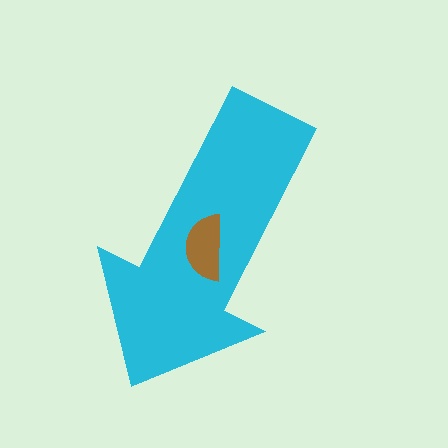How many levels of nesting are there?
2.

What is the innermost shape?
The brown semicircle.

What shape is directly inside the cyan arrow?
The brown semicircle.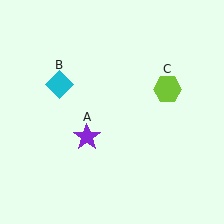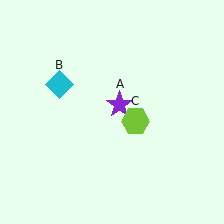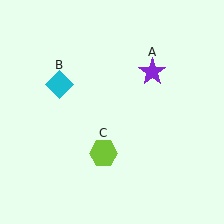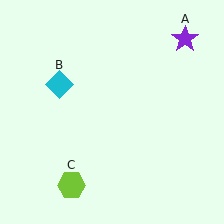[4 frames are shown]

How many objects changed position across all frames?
2 objects changed position: purple star (object A), lime hexagon (object C).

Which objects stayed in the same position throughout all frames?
Cyan diamond (object B) remained stationary.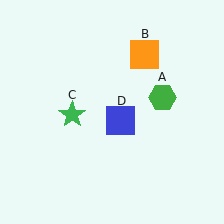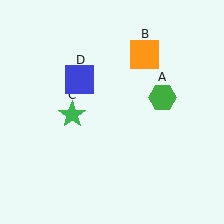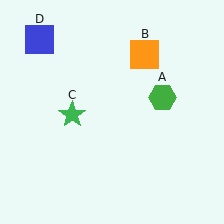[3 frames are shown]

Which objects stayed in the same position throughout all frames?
Green hexagon (object A) and orange square (object B) and green star (object C) remained stationary.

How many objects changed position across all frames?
1 object changed position: blue square (object D).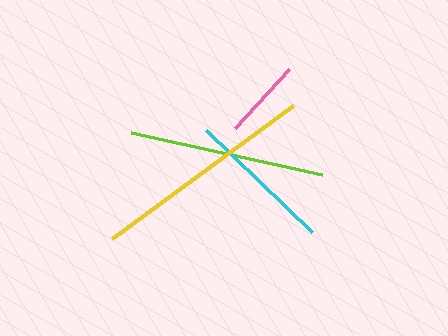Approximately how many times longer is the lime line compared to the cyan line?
The lime line is approximately 1.3 times the length of the cyan line.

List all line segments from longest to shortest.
From longest to shortest: yellow, lime, cyan, pink.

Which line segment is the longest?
The yellow line is the longest at approximately 225 pixels.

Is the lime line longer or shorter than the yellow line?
The yellow line is longer than the lime line.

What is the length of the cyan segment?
The cyan segment is approximately 148 pixels long.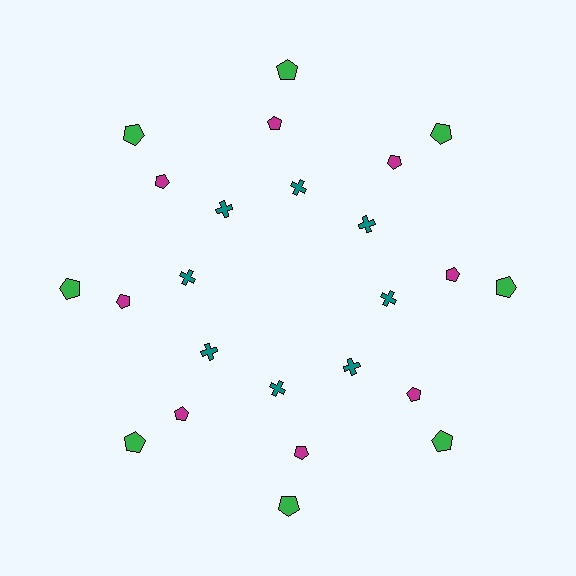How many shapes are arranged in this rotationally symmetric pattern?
There are 24 shapes, arranged in 8 groups of 3.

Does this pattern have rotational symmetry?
Yes, this pattern has 8-fold rotational symmetry. It looks the same after rotating 45 degrees around the center.